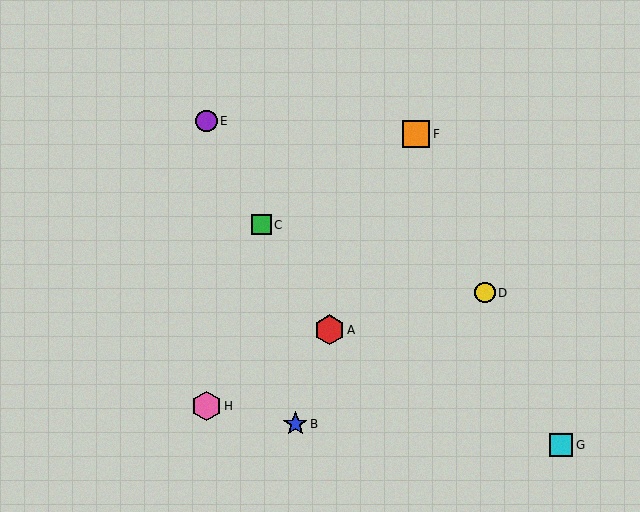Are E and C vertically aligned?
No, E is at x≈206 and C is at x≈261.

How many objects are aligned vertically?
2 objects (E, H) are aligned vertically.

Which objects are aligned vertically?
Objects E, H are aligned vertically.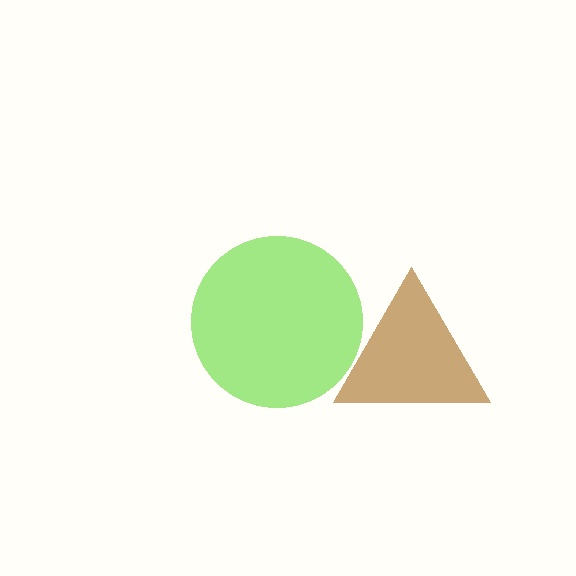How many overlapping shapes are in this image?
There are 2 overlapping shapes in the image.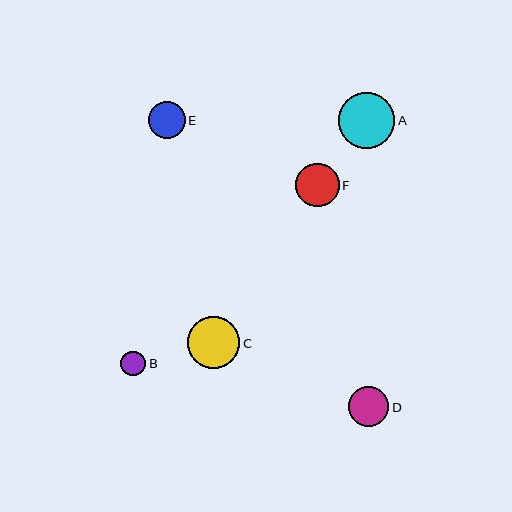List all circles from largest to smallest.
From largest to smallest: A, C, F, D, E, B.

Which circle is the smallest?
Circle B is the smallest with a size of approximately 25 pixels.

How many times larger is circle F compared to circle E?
Circle F is approximately 1.2 times the size of circle E.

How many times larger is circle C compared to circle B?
Circle C is approximately 2.1 times the size of circle B.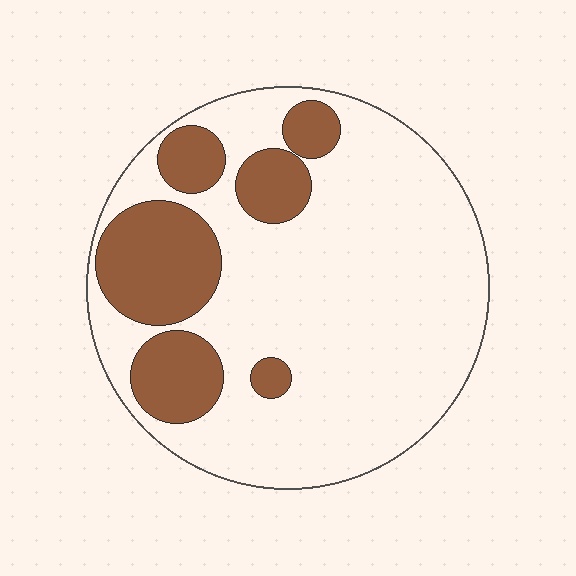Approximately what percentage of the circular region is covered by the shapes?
Approximately 25%.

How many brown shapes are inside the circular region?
6.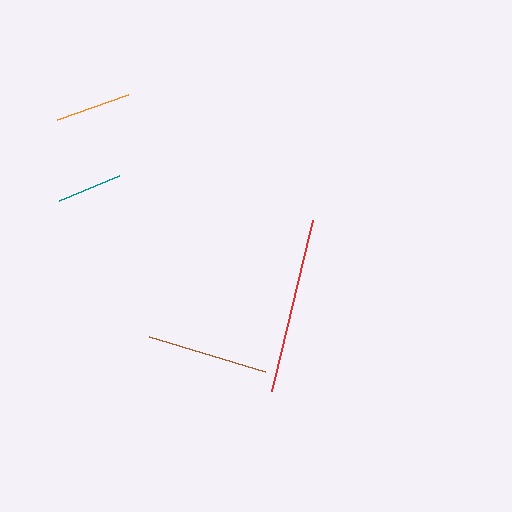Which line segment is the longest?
The red line is the longest at approximately 176 pixels.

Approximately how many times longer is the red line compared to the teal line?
The red line is approximately 2.7 times the length of the teal line.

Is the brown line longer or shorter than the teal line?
The brown line is longer than the teal line.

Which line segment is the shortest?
The teal line is the shortest at approximately 65 pixels.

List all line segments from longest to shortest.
From longest to shortest: red, brown, orange, teal.